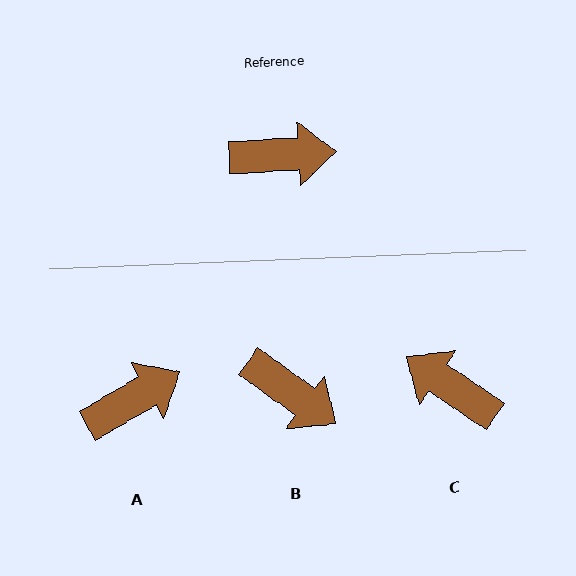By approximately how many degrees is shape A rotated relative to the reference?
Approximately 27 degrees counter-clockwise.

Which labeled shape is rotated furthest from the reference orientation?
C, about 143 degrees away.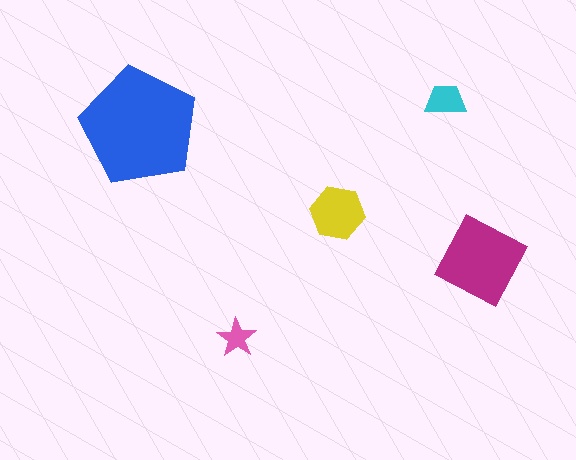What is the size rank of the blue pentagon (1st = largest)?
1st.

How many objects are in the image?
There are 5 objects in the image.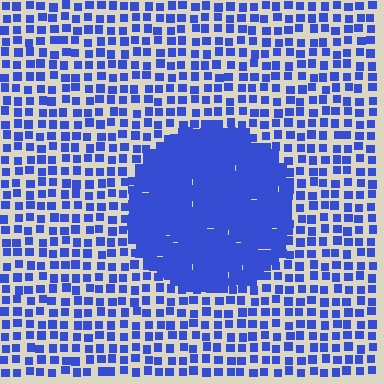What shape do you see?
I see a circle.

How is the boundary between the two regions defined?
The boundary is defined by a change in element density (approximately 2.7x ratio). All elements are the same color, size, and shape.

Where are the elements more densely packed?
The elements are more densely packed inside the circle boundary.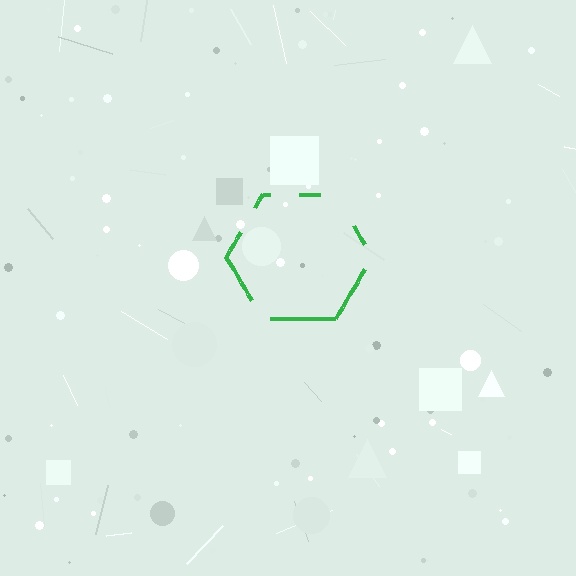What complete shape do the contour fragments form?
The contour fragments form a hexagon.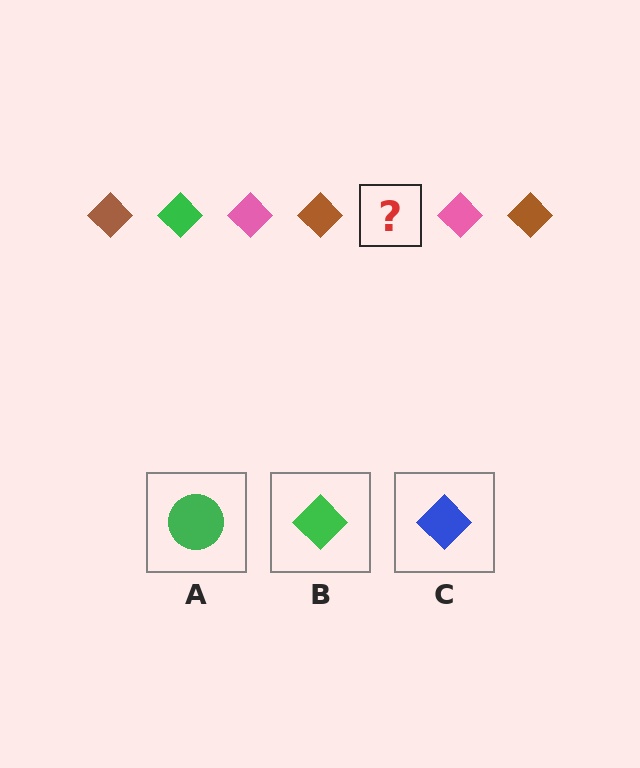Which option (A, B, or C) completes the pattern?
B.